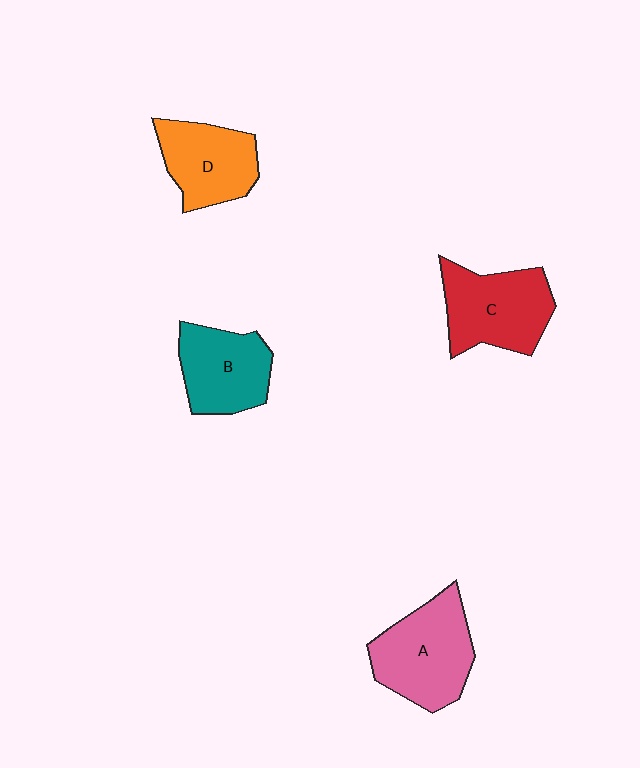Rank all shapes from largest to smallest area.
From largest to smallest: A (pink), C (red), B (teal), D (orange).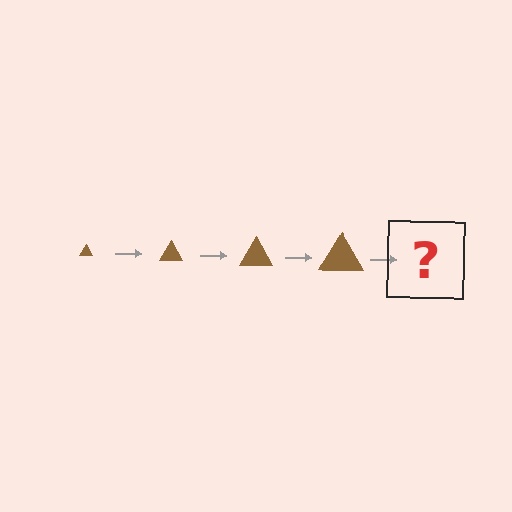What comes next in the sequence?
The next element should be a brown triangle, larger than the previous one.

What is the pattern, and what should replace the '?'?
The pattern is that the triangle gets progressively larger each step. The '?' should be a brown triangle, larger than the previous one.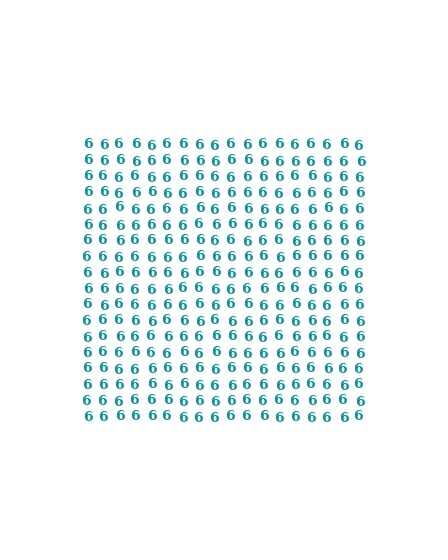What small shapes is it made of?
It is made of small digit 6's.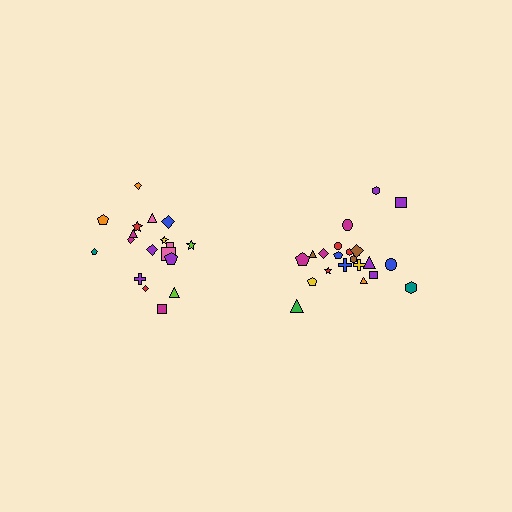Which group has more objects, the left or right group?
The right group.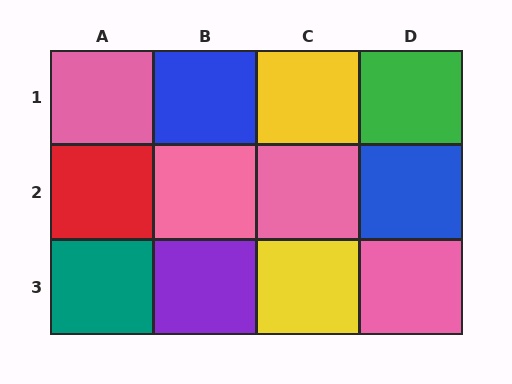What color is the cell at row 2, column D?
Blue.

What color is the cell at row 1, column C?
Yellow.